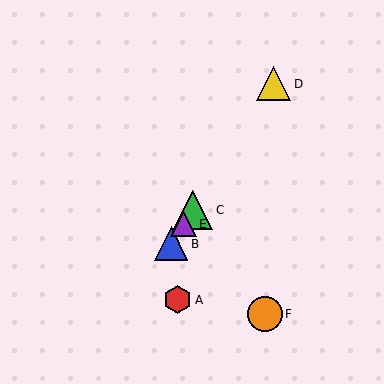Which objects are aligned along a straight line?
Objects B, C, D, E are aligned along a straight line.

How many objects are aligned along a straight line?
4 objects (B, C, D, E) are aligned along a straight line.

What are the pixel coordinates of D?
Object D is at (274, 84).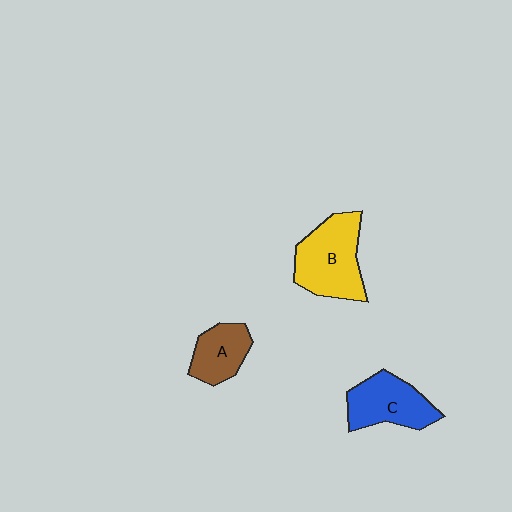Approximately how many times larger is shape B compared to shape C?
Approximately 1.2 times.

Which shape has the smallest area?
Shape A (brown).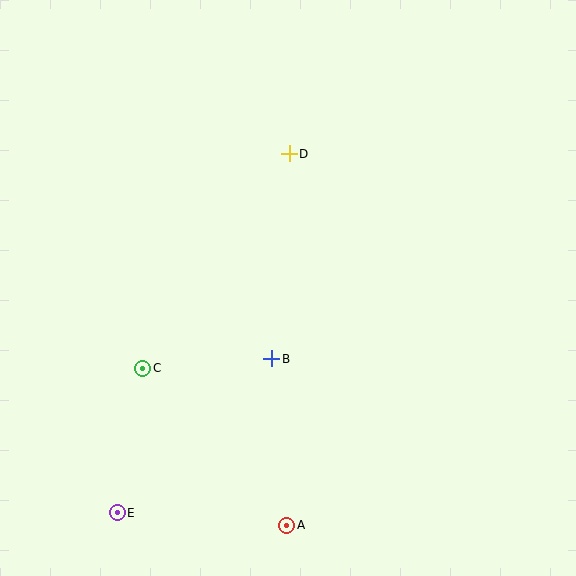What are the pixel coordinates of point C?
Point C is at (143, 368).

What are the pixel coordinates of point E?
Point E is at (117, 513).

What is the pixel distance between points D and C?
The distance between D and C is 260 pixels.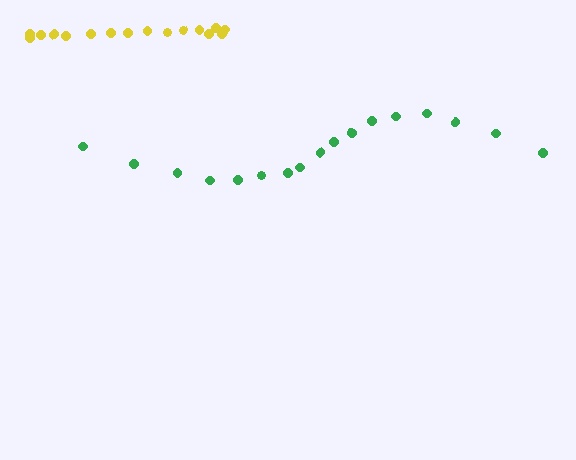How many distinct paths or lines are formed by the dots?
There are 2 distinct paths.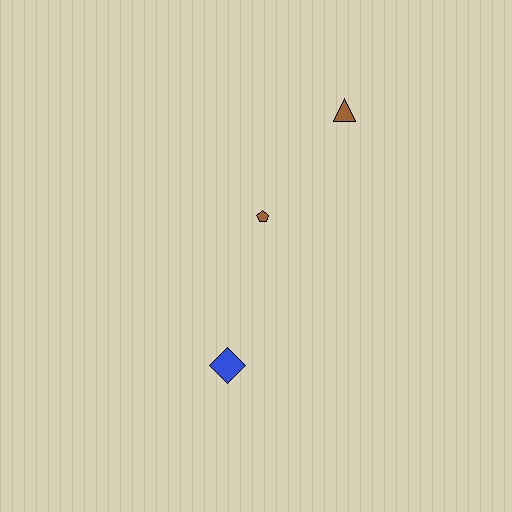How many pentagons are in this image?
There is 1 pentagon.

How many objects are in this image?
There are 3 objects.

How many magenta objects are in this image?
There are no magenta objects.